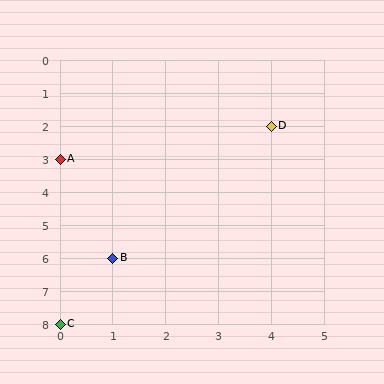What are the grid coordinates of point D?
Point D is at grid coordinates (4, 2).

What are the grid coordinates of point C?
Point C is at grid coordinates (0, 8).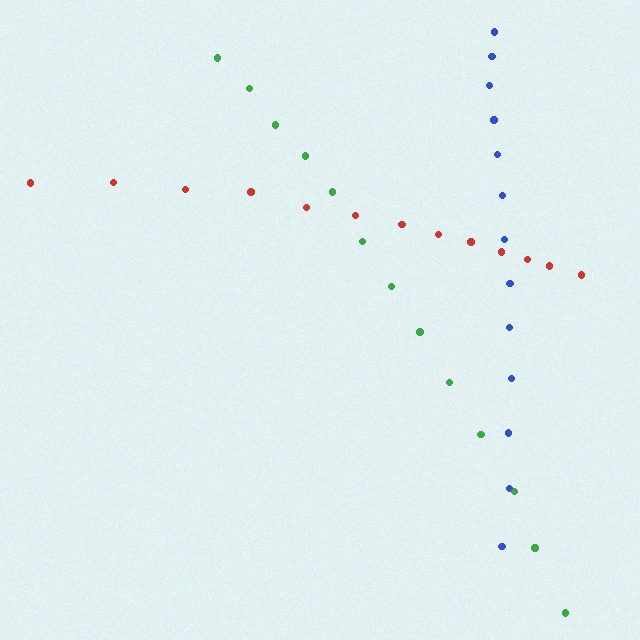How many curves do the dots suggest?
There are 3 distinct paths.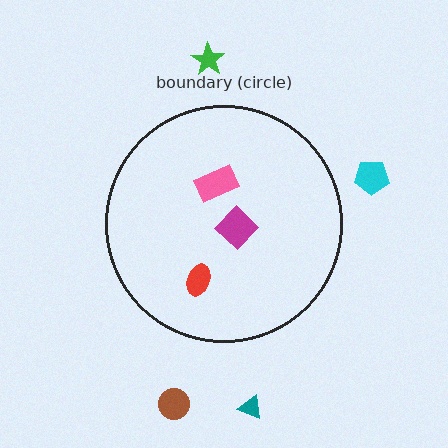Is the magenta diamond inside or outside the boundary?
Inside.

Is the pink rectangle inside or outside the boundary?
Inside.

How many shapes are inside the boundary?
3 inside, 4 outside.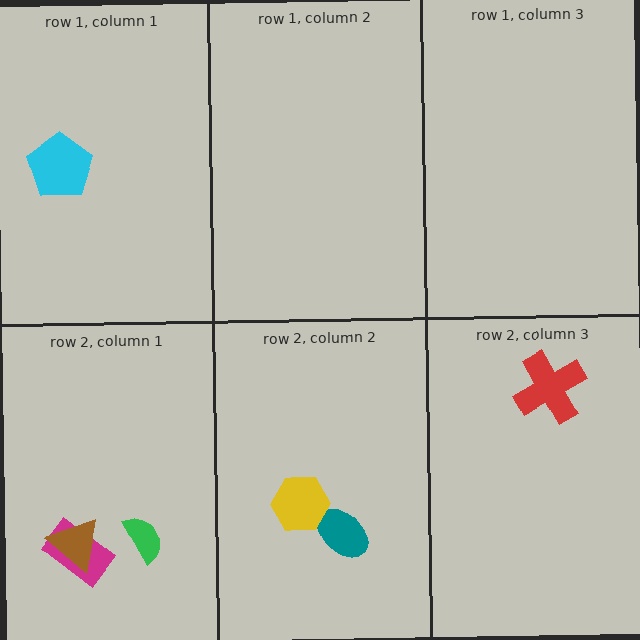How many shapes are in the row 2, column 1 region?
3.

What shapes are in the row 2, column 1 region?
The magenta rectangle, the brown triangle, the green semicircle.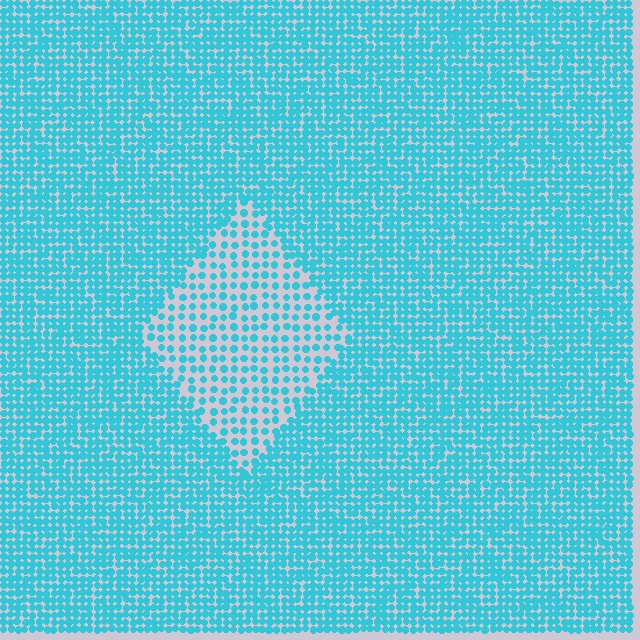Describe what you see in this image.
The image contains small cyan elements arranged at two different densities. A diamond-shaped region is visible where the elements are less densely packed than the surrounding area.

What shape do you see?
I see a diamond.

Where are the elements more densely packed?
The elements are more densely packed outside the diamond boundary.